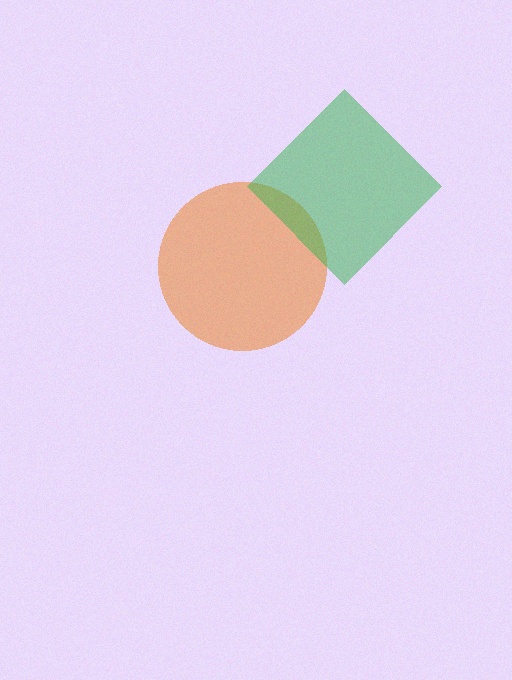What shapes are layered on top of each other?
The layered shapes are: an orange circle, a green diamond.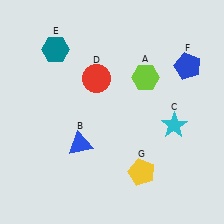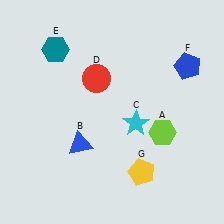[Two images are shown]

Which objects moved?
The objects that moved are: the lime hexagon (A), the cyan star (C).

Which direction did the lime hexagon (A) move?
The lime hexagon (A) moved down.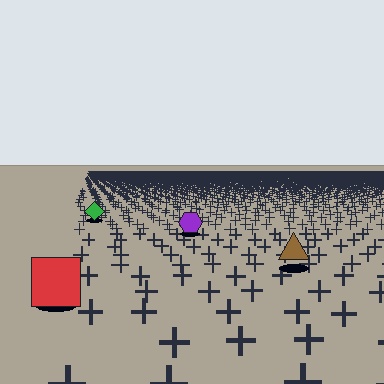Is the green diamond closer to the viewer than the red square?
No. The red square is closer — you can tell from the texture gradient: the ground texture is coarser near it.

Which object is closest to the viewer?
The red square is closest. The texture marks near it are larger and more spread out.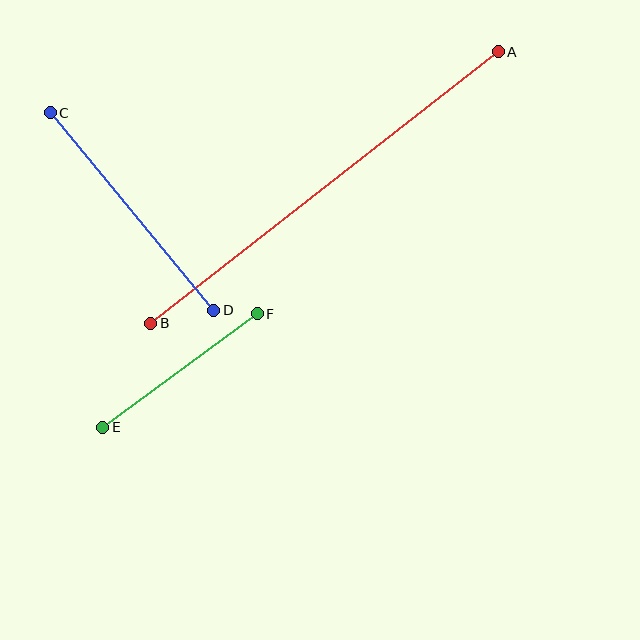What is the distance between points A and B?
The distance is approximately 441 pixels.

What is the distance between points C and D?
The distance is approximately 256 pixels.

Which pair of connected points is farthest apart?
Points A and B are farthest apart.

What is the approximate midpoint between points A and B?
The midpoint is at approximately (325, 188) pixels.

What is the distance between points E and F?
The distance is approximately 192 pixels.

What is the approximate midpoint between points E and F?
The midpoint is at approximately (180, 370) pixels.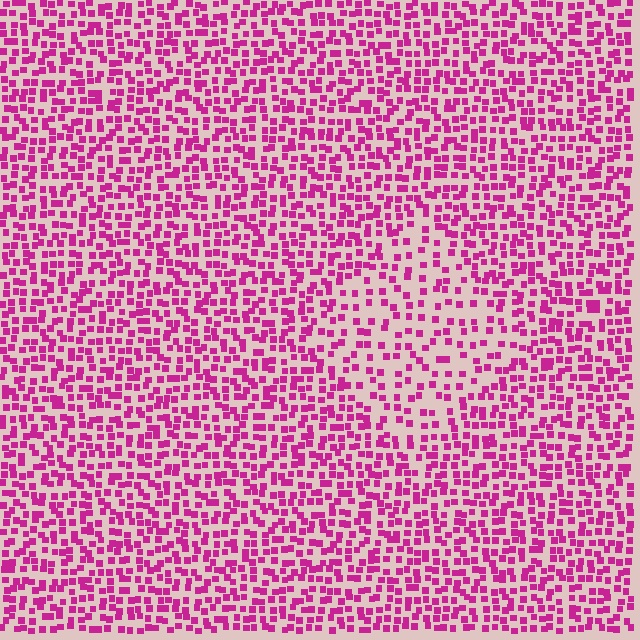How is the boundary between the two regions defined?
The boundary is defined by a change in element density (approximately 1.8x ratio). All elements are the same color, size, and shape.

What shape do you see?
I see a diamond.